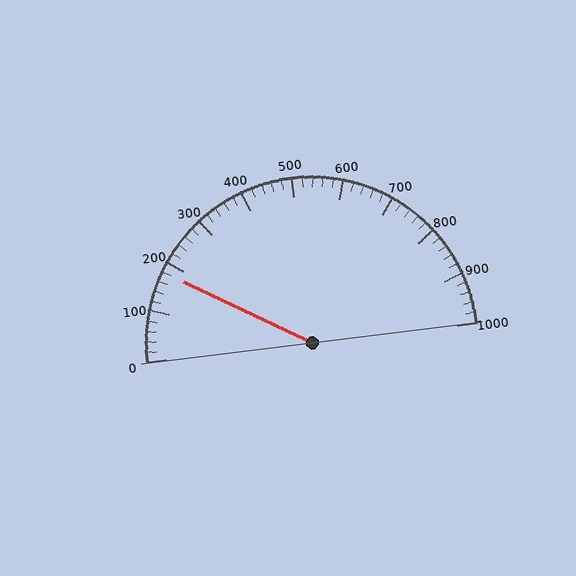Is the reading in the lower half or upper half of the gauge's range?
The reading is in the lower half of the range (0 to 1000).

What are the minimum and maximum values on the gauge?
The gauge ranges from 0 to 1000.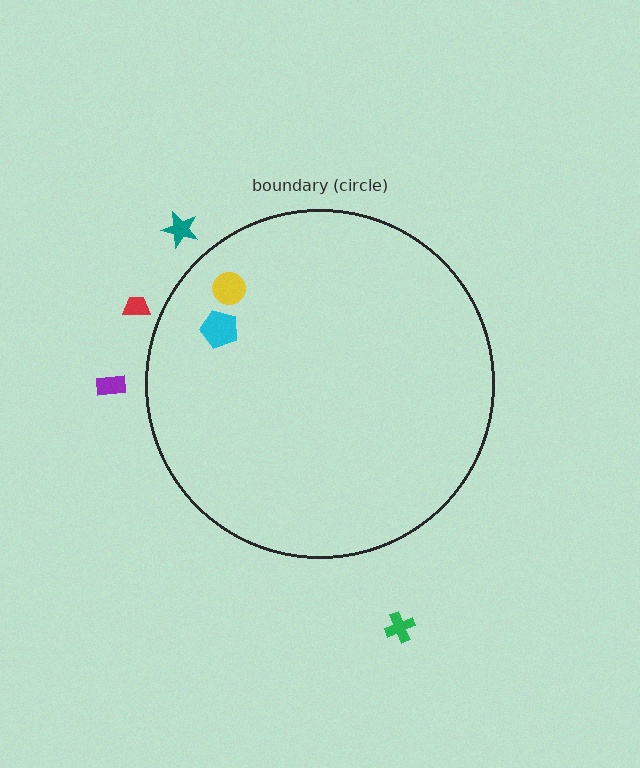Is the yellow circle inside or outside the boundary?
Inside.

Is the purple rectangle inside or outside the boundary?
Outside.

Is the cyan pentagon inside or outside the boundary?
Inside.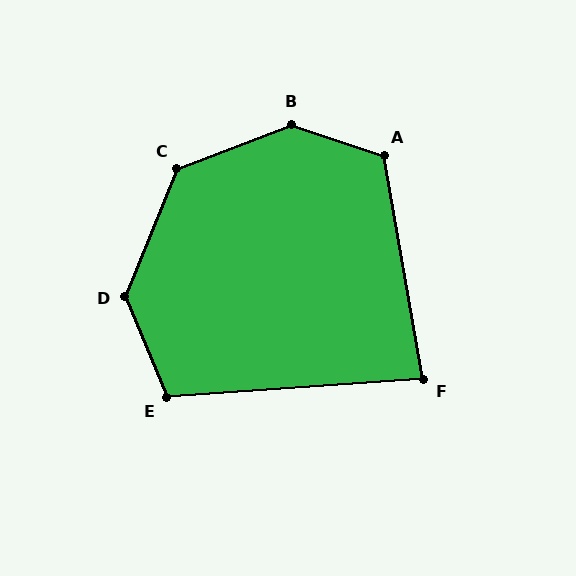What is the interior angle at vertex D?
Approximately 135 degrees (obtuse).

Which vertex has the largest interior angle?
B, at approximately 141 degrees.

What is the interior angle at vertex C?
Approximately 133 degrees (obtuse).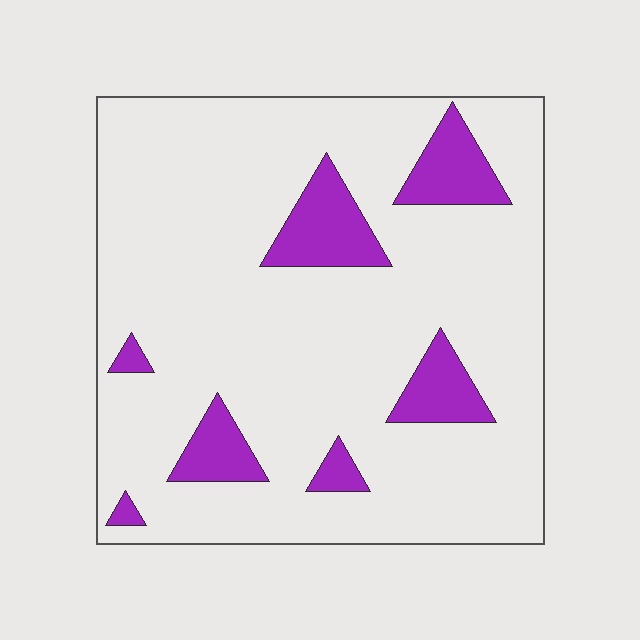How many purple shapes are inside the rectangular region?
7.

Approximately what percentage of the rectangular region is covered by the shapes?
Approximately 15%.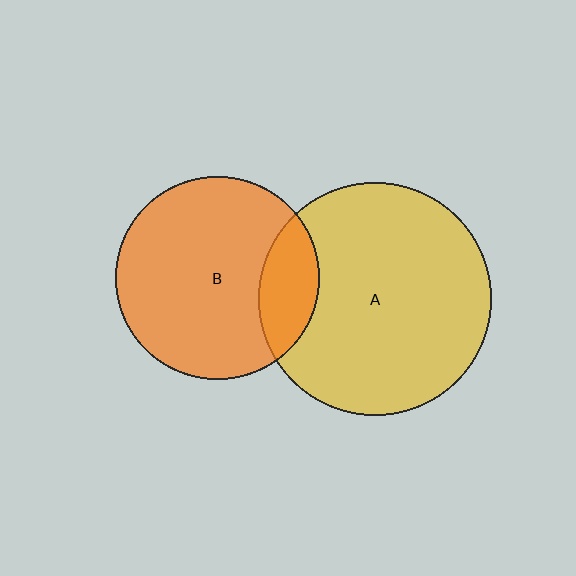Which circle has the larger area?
Circle A (yellow).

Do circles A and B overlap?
Yes.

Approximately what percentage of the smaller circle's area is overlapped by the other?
Approximately 20%.